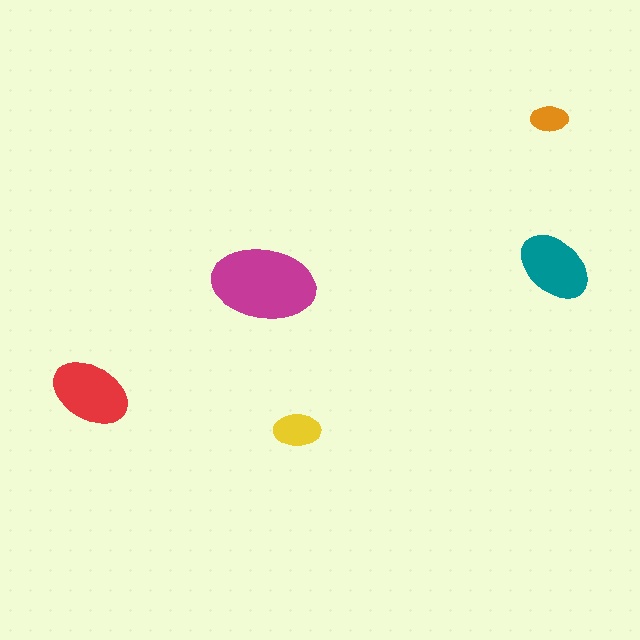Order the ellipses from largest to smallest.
the magenta one, the red one, the teal one, the yellow one, the orange one.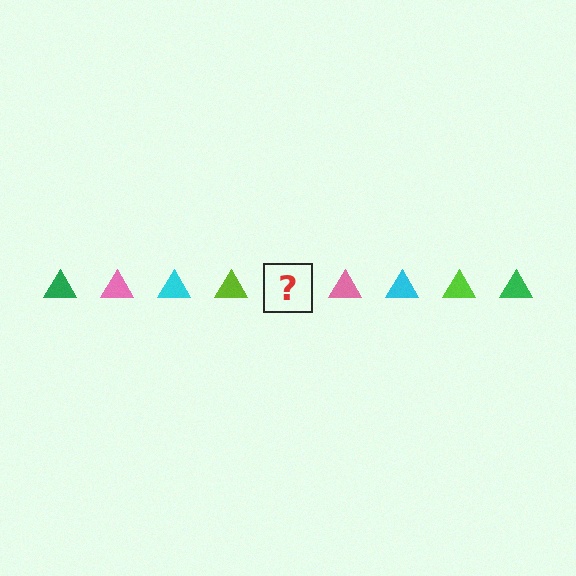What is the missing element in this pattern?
The missing element is a green triangle.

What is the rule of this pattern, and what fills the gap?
The rule is that the pattern cycles through green, pink, cyan, lime triangles. The gap should be filled with a green triangle.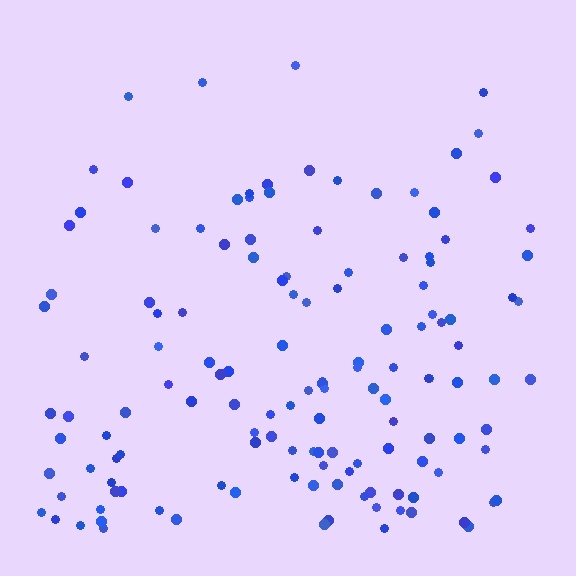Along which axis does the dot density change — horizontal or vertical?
Vertical.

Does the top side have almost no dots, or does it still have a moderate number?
Still a moderate number, just noticeably fewer than the bottom.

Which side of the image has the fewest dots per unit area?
The top.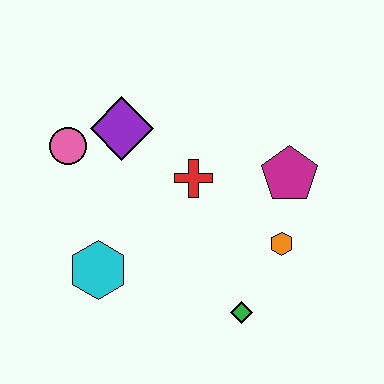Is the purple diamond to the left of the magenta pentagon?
Yes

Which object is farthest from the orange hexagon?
The pink circle is farthest from the orange hexagon.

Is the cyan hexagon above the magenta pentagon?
No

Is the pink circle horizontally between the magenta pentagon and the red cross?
No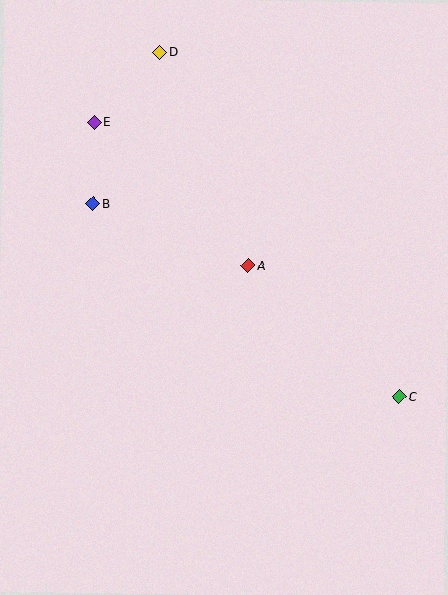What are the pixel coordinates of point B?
Point B is at (93, 204).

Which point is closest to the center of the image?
Point A at (248, 265) is closest to the center.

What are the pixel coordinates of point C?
Point C is at (399, 397).